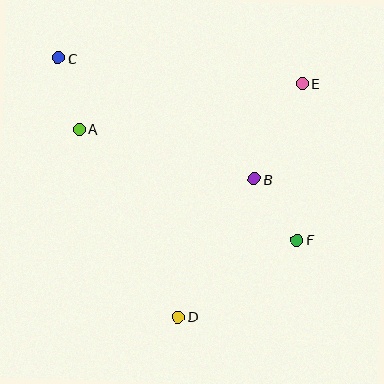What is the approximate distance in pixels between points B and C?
The distance between B and C is approximately 230 pixels.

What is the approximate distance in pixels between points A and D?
The distance between A and D is approximately 212 pixels.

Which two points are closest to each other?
Points A and C are closest to each other.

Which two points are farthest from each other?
Points C and F are farthest from each other.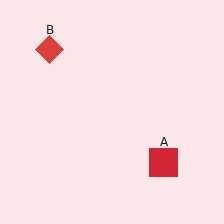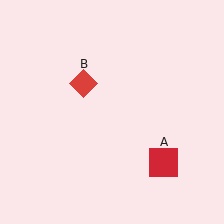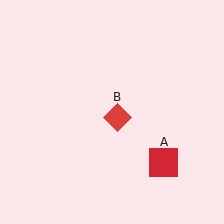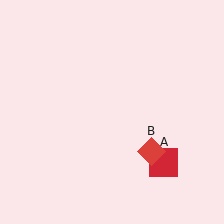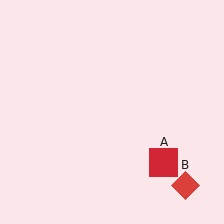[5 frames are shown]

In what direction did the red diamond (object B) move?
The red diamond (object B) moved down and to the right.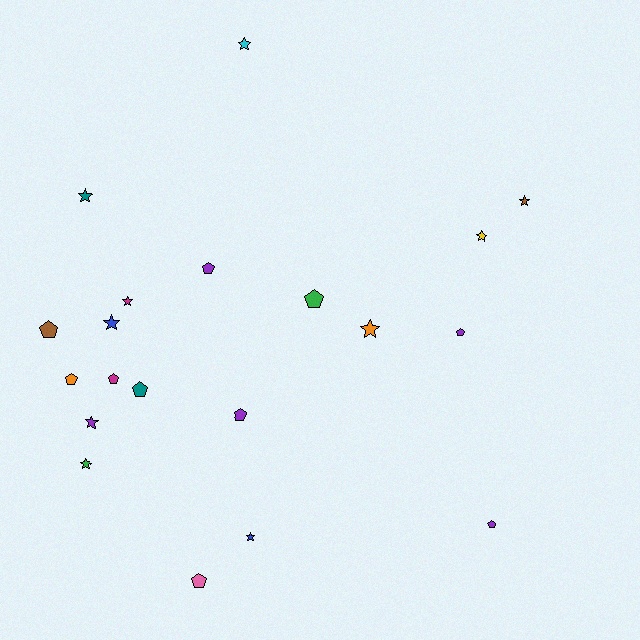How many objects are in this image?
There are 20 objects.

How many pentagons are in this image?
There are 10 pentagons.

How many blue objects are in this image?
There are 2 blue objects.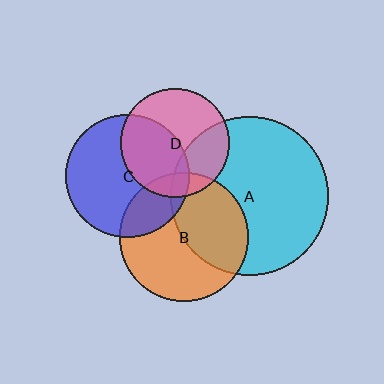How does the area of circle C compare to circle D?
Approximately 1.3 times.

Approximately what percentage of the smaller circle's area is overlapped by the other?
Approximately 45%.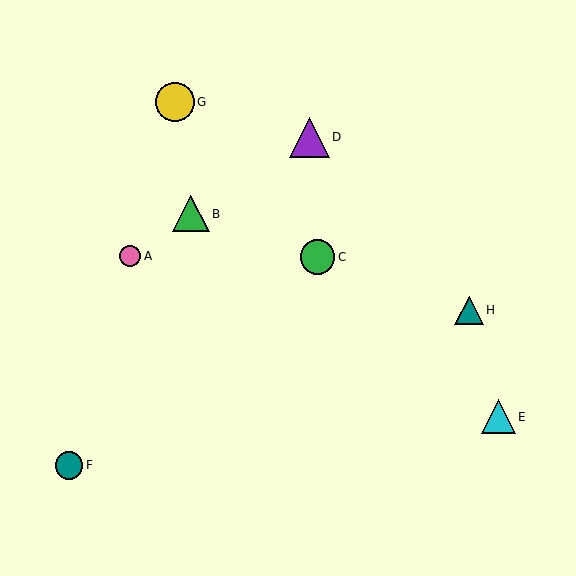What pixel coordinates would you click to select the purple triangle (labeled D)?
Click at (309, 137) to select the purple triangle D.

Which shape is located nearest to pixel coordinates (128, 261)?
The pink circle (labeled A) at (130, 256) is nearest to that location.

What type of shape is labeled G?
Shape G is a yellow circle.